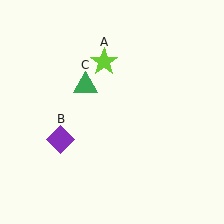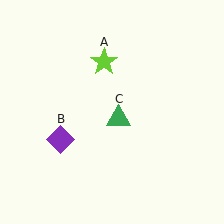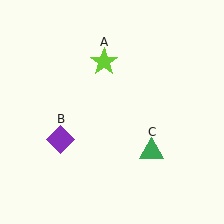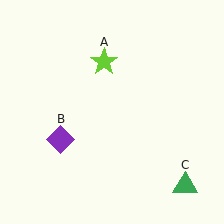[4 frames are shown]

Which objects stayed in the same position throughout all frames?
Lime star (object A) and purple diamond (object B) remained stationary.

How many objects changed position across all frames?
1 object changed position: green triangle (object C).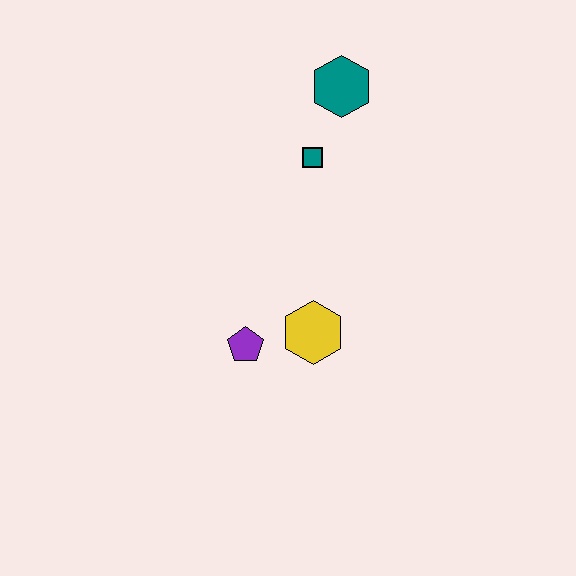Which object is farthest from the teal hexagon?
The purple pentagon is farthest from the teal hexagon.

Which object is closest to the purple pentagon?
The yellow hexagon is closest to the purple pentagon.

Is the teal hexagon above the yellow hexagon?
Yes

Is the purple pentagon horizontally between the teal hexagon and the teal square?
No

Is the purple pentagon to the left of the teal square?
Yes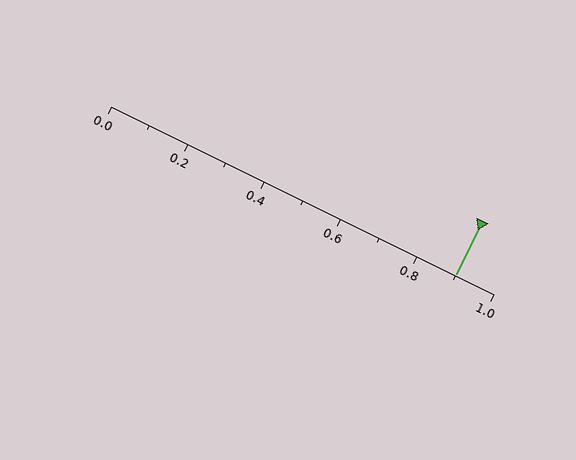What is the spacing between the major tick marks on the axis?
The major ticks are spaced 0.2 apart.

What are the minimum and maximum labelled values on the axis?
The axis runs from 0.0 to 1.0.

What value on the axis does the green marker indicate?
The marker indicates approximately 0.9.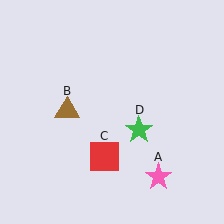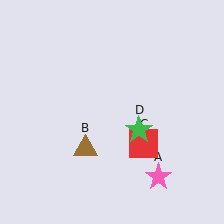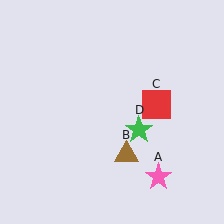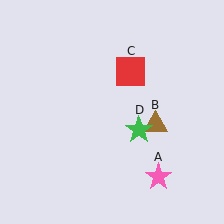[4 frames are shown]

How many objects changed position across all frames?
2 objects changed position: brown triangle (object B), red square (object C).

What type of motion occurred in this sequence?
The brown triangle (object B), red square (object C) rotated counterclockwise around the center of the scene.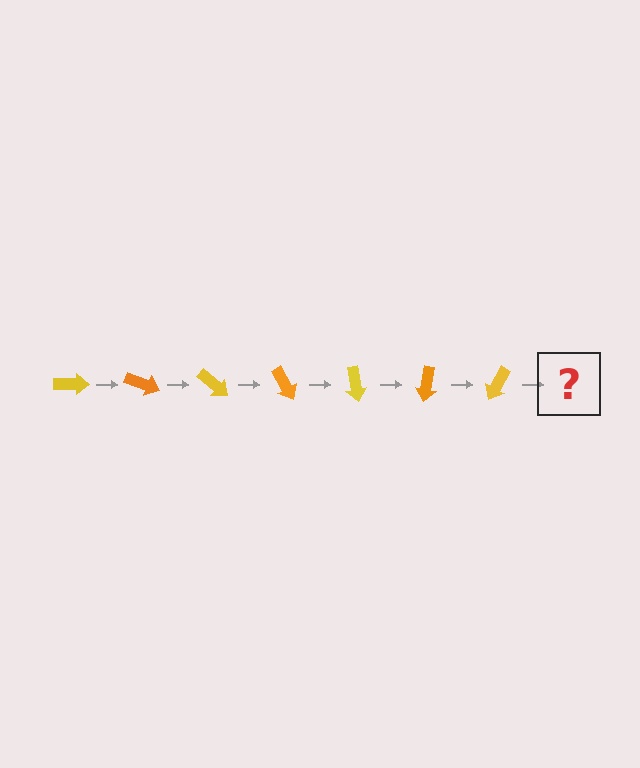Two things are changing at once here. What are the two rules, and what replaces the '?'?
The two rules are that it rotates 20 degrees each step and the color cycles through yellow and orange. The '?' should be an orange arrow, rotated 140 degrees from the start.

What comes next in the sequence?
The next element should be an orange arrow, rotated 140 degrees from the start.